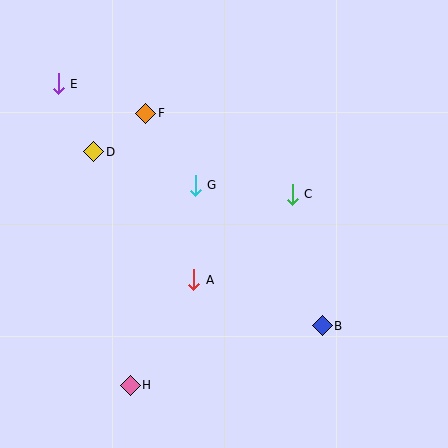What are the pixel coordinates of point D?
Point D is at (94, 152).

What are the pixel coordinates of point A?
Point A is at (194, 280).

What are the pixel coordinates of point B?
Point B is at (322, 326).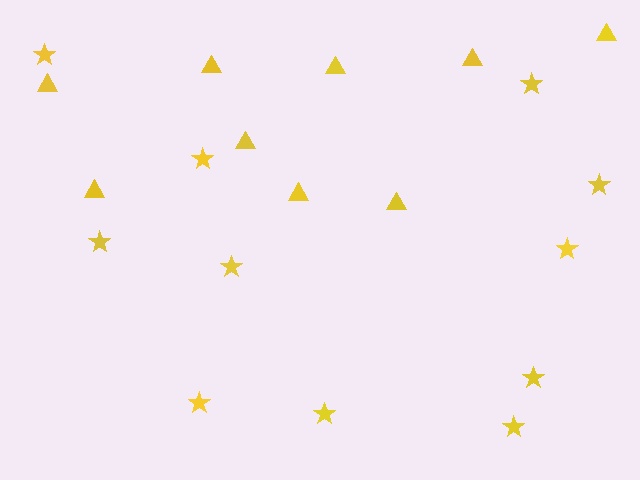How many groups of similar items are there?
There are 2 groups: one group of triangles (9) and one group of stars (11).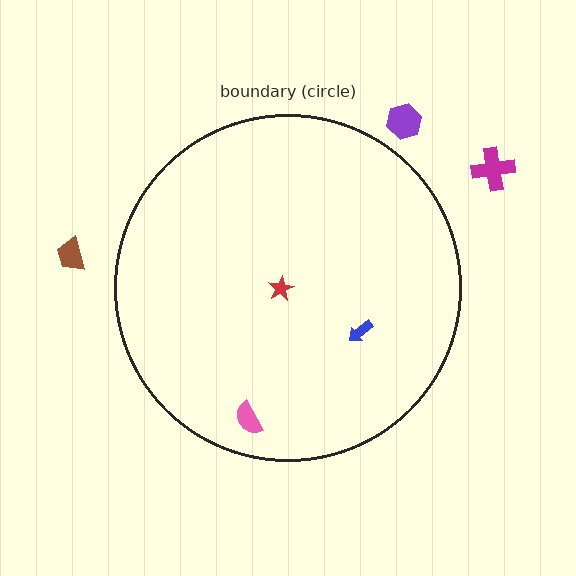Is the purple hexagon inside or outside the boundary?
Outside.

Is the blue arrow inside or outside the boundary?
Inside.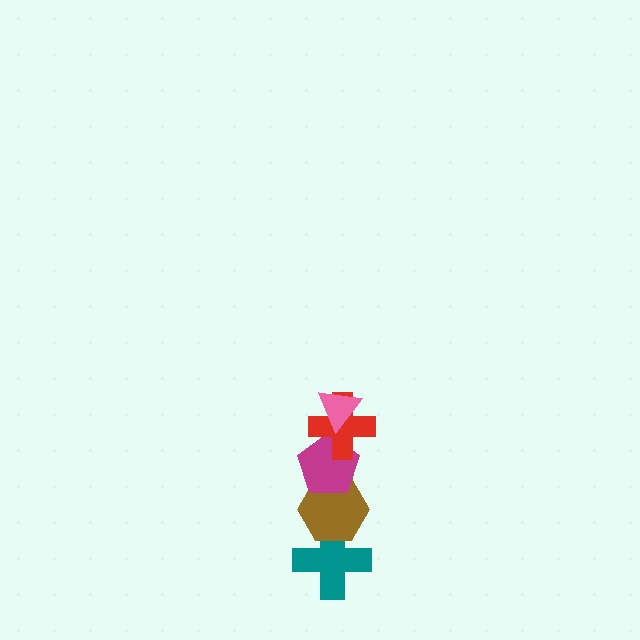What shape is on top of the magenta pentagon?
The red cross is on top of the magenta pentagon.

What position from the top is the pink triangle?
The pink triangle is 1st from the top.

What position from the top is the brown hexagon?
The brown hexagon is 4th from the top.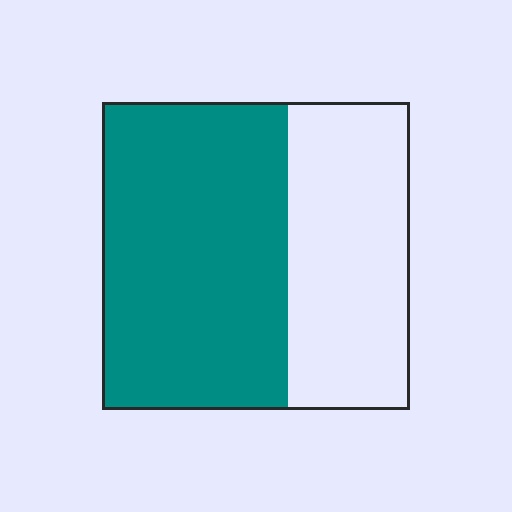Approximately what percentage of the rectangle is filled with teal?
Approximately 60%.